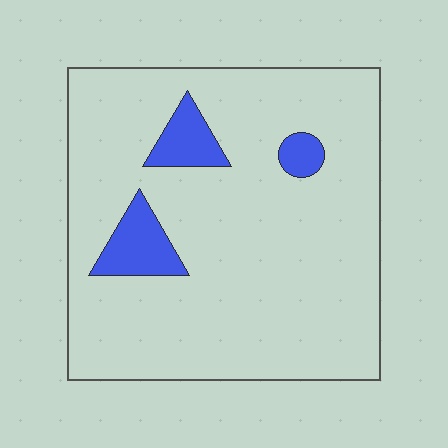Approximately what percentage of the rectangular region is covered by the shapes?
Approximately 10%.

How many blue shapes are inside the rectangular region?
3.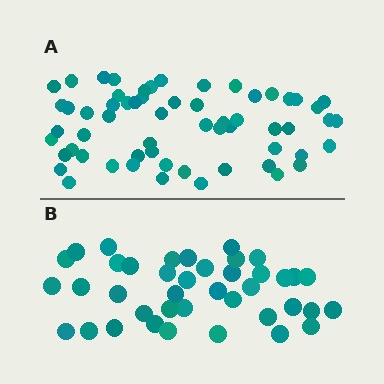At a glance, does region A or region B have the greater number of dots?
Region A (the top region) has more dots.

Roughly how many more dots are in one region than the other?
Region A has approximately 20 more dots than region B.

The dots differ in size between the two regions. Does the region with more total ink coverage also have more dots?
No. Region B has more total ink coverage because its dots are larger, but region A actually contains more individual dots. Total area can be misleading — the number of items is what matters here.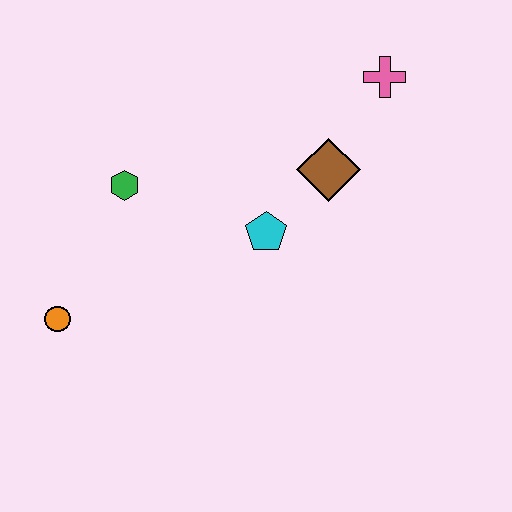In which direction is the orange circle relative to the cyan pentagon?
The orange circle is to the left of the cyan pentagon.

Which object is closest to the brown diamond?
The cyan pentagon is closest to the brown diamond.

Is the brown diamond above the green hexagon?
Yes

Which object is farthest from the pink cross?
The orange circle is farthest from the pink cross.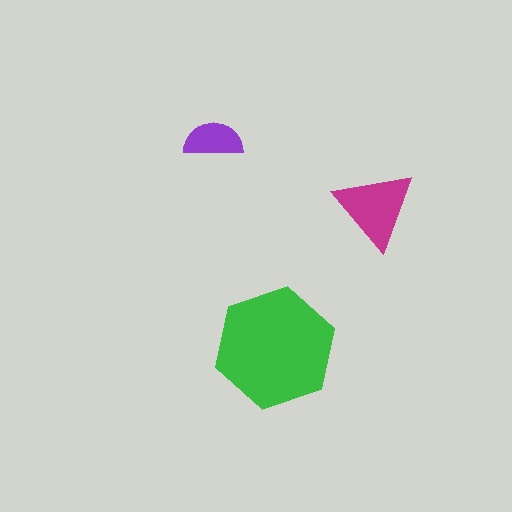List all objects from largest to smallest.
The green hexagon, the magenta triangle, the purple semicircle.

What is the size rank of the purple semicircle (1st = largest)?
3rd.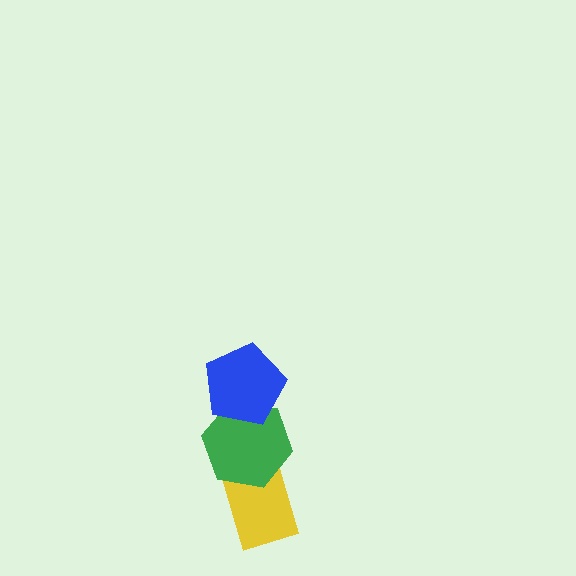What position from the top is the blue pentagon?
The blue pentagon is 1st from the top.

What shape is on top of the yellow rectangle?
The green hexagon is on top of the yellow rectangle.